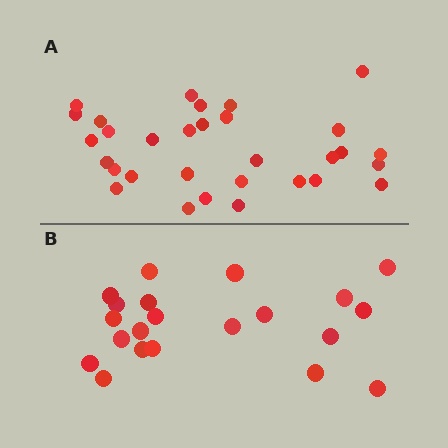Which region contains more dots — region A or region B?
Region A (the top region) has more dots.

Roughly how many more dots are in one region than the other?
Region A has roughly 10 or so more dots than region B.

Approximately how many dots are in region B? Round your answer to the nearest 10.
About 20 dots. (The exact count is 21, which rounds to 20.)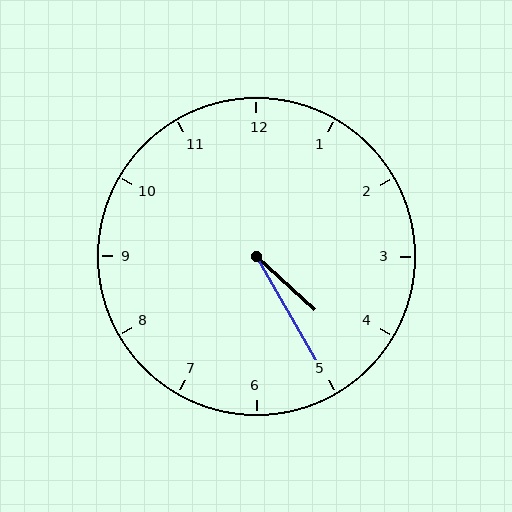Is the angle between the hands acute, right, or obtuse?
It is acute.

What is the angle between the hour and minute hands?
Approximately 18 degrees.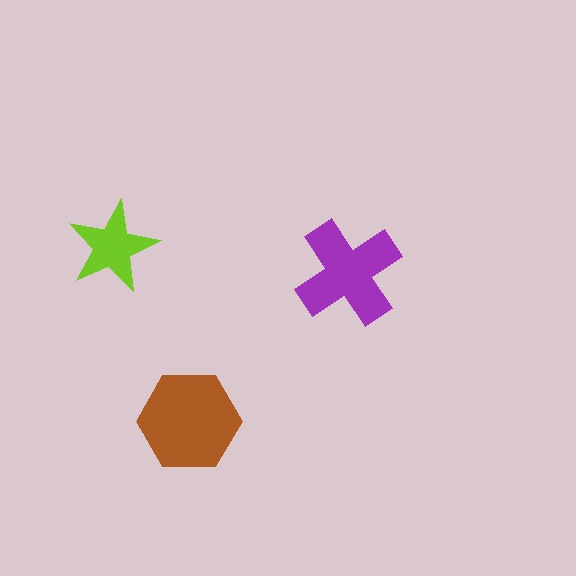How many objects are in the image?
There are 3 objects in the image.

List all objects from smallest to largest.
The lime star, the purple cross, the brown hexagon.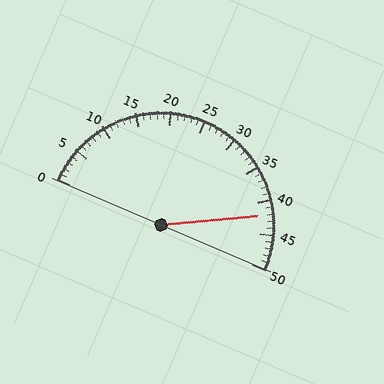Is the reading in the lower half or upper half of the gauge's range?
The reading is in the upper half of the range (0 to 50).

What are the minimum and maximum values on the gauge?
The gauge ranges from 0 to 50.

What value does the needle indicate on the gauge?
The needle indicates approximately 42.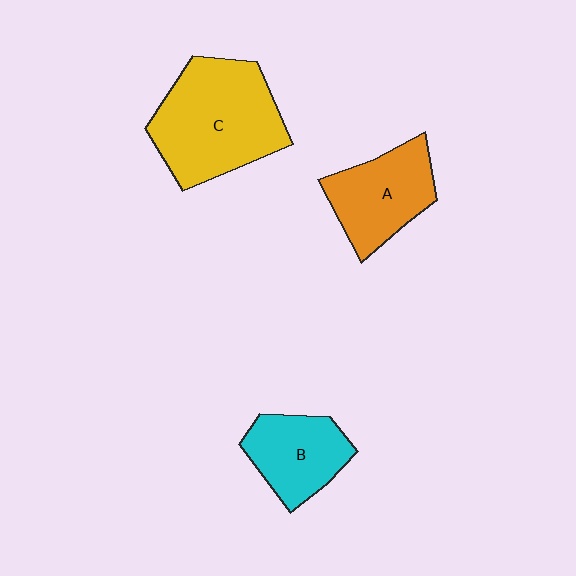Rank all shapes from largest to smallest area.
From largest to smallest: C (yellow), A (orange), B (cyan).